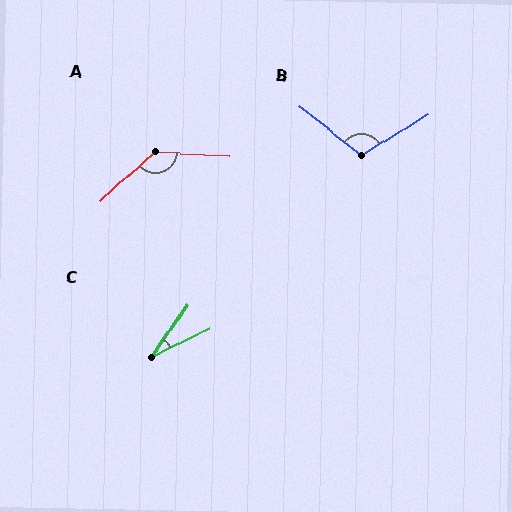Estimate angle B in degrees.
Approximately 110 degrees.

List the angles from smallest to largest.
C (29°), B (110°), A (134°).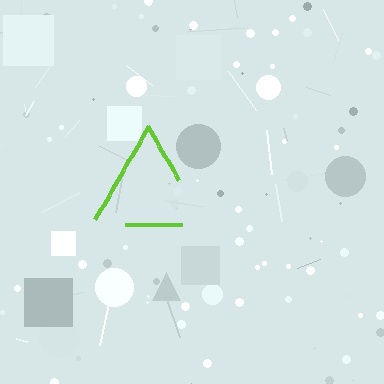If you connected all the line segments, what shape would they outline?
They would outline a triangle.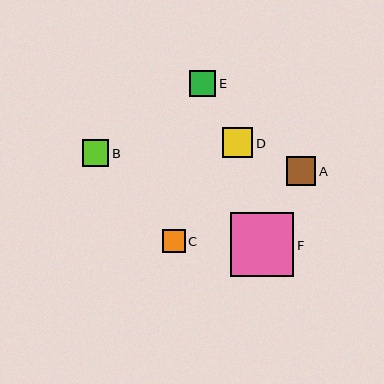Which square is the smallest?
Square C is the smallest with a size of approximately 23 pixels.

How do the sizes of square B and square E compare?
Square B and square E are approximately the same size.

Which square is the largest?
Square F is the largest with a size of approximately 64 pixels.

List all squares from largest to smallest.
From largest to smallest: F, D, A, B, E, C.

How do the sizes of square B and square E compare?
Square B and square E are approximately the same size.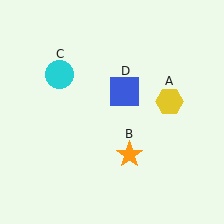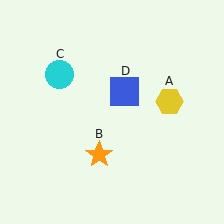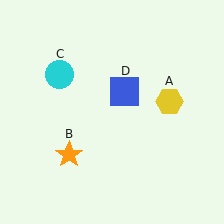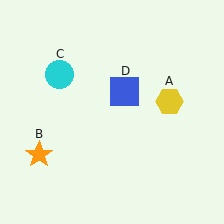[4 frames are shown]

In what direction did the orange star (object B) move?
The orange star (object B) moved left.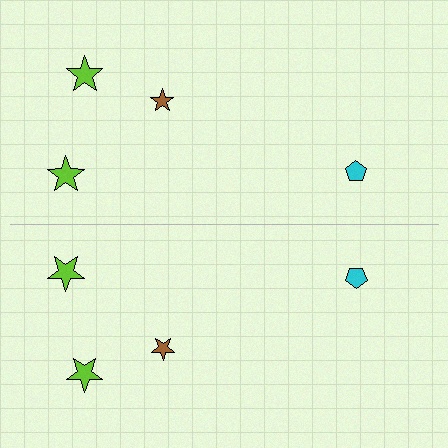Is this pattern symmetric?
Yes, this pattern has bilateral (reflection) symmetry.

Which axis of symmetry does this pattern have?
The pattern has a horizontal axis of symmetry running through the center of the image.